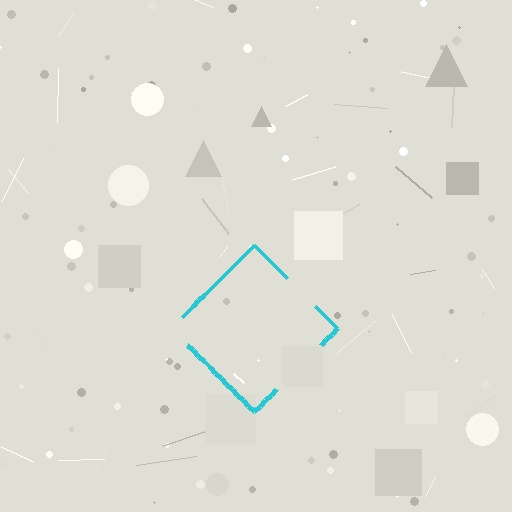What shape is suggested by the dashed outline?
The dashed outline suggests a diamond.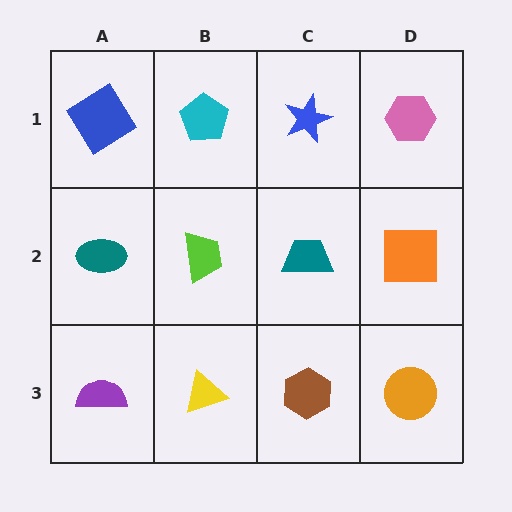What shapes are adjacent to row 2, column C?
A blue star (row 1, column C), a brown hexagon (row 3, column C), a lime trapezoid (row 2, column B), an orange square (row 2, column D).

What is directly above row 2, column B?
A cyan pentagon.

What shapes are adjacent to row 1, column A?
A teal ellipse (row 2, column A), a cyan pentagon (row 1, column B).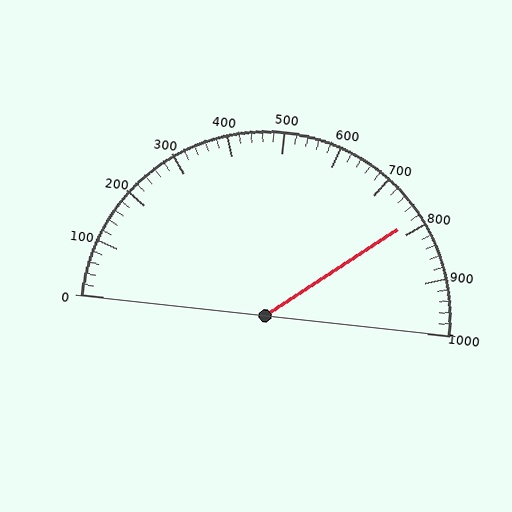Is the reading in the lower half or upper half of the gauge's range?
The reading is in the upper half of the range (0 to 1000).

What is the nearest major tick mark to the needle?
The nearest major tick mark is 800.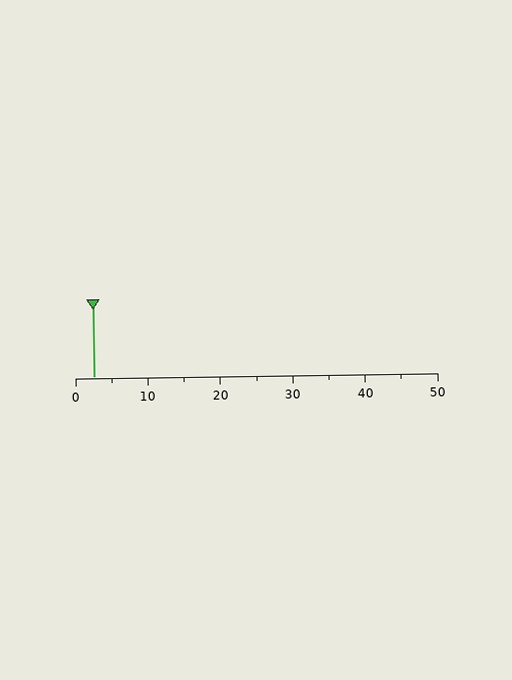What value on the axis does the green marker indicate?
The marker indicates approximately 2.5.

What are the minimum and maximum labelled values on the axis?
The axis runs from 0 to 50.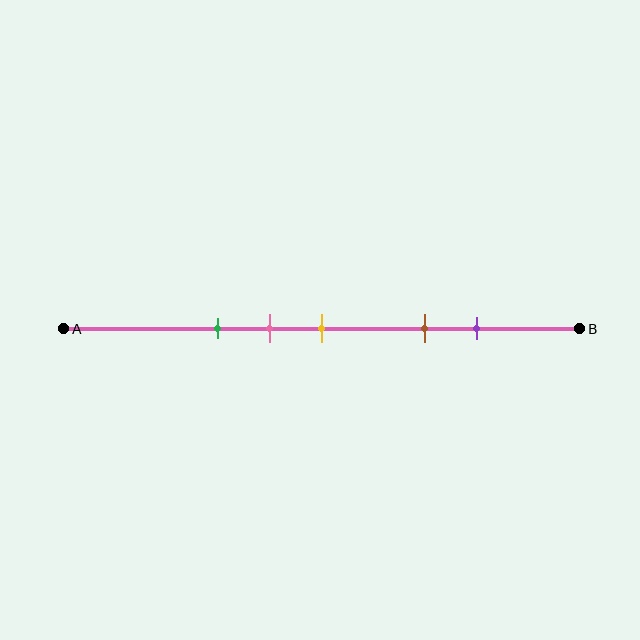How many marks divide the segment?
There are 5 marks dividing the segment.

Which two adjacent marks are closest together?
The pink and yellow marks are the closest adjacent pair.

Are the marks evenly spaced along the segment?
No, the marks are not evenly spaced.